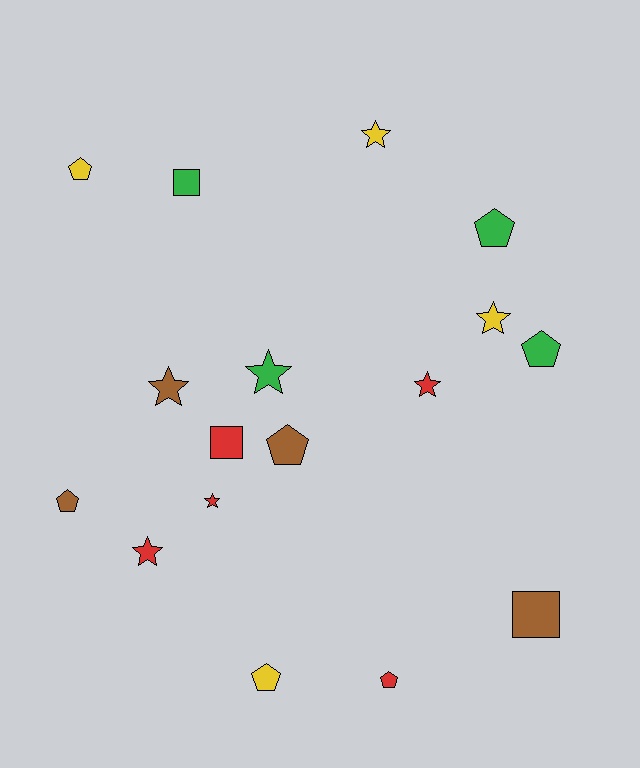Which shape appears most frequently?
Star, with 7 objects.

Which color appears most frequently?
Red, with 5 objects.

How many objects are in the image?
There are 17 objects.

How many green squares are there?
There is 1 green square.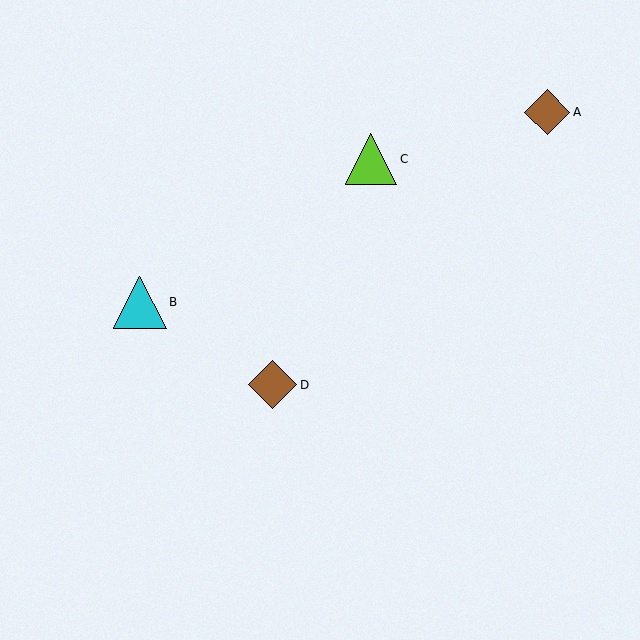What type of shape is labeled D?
Shape D is a brown diamond.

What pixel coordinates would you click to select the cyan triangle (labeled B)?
Click at (140, 302) to select the cyan triangle B.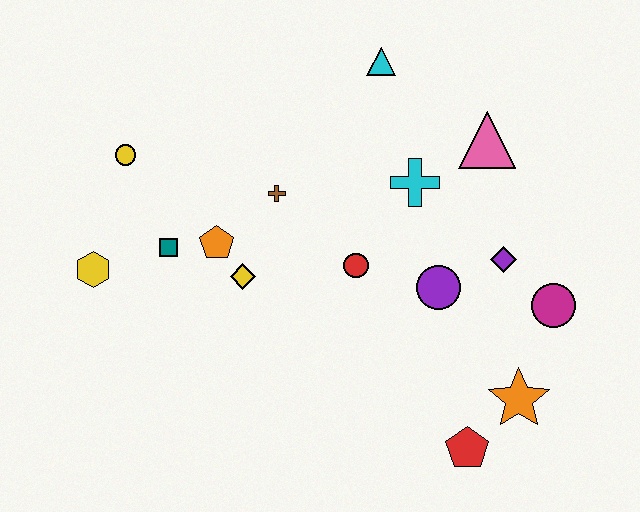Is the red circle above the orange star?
Yes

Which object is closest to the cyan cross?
The pink triangle is closest to the cyan cross.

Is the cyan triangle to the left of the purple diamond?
Yes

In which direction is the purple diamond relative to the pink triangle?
The purple diamond is below the pink triangle.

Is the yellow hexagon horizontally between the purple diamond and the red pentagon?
No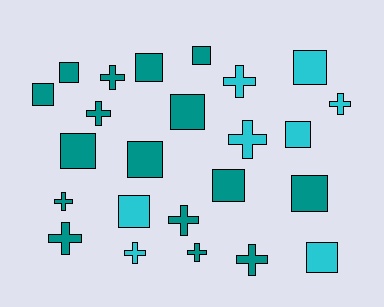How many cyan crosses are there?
There are 4 cyan crosses.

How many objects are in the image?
There are 24 objects.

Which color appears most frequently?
Teal, with 16 objects.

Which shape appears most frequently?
Square, with 13 objects.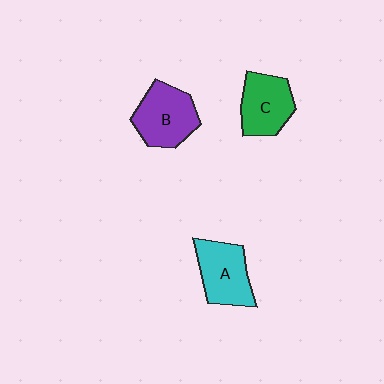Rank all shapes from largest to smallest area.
From largest to smallest: B (purple), A (cyan), C (green).